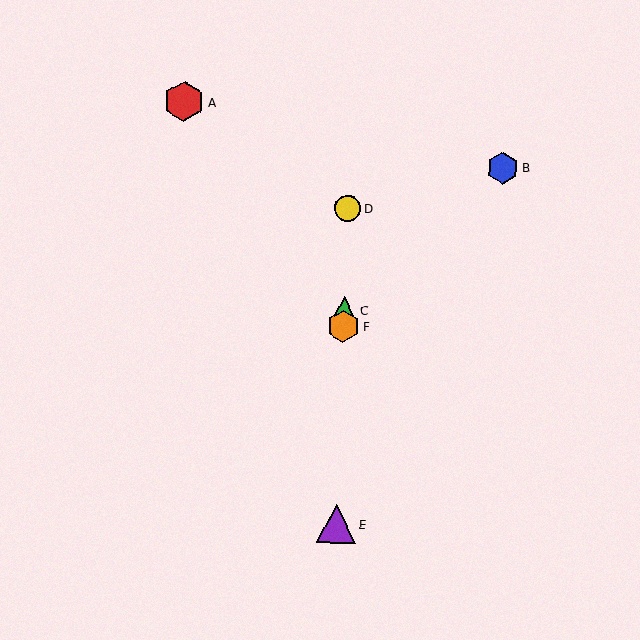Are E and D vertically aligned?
Yes, both are at x≈336.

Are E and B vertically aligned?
No, E is at x≈336 and B is at x≈503.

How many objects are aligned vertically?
4 objects (C, D, E, F) are aligned vertically.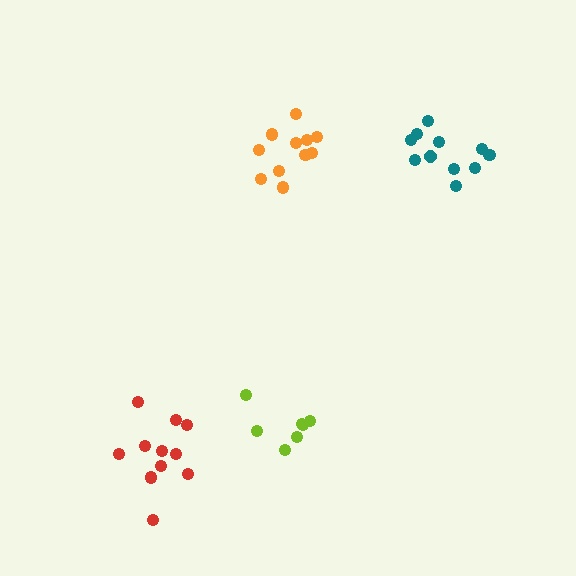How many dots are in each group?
Group 1: 11 dots, Group 2: 11 dots, Group 3: 11 dots, Group 4: 7 dots (40 total).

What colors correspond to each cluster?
The clusters are colored: teal, orange, red, lime.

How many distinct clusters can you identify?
There are 4 distinct clusters.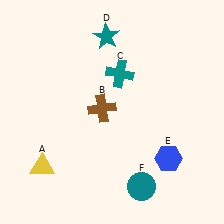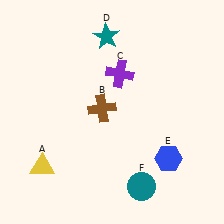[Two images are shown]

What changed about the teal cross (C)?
In Image 1, C is teal. In Image 2, it changed to purple.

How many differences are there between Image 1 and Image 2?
There is 1 difference between the two images.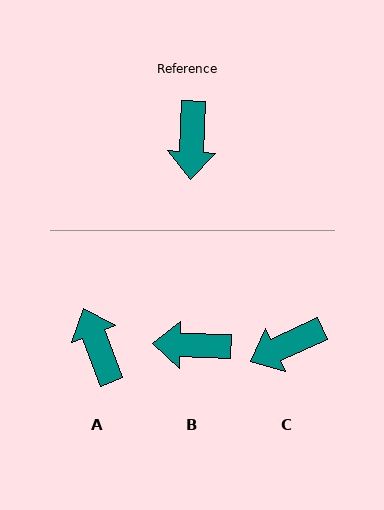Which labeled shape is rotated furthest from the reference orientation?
A, about 157 degrees away.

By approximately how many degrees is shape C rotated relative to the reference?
Approximately 62 degrees clockwise.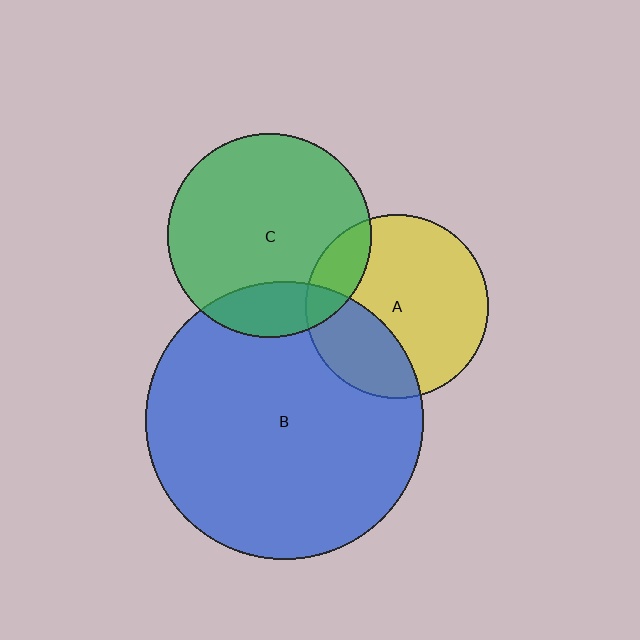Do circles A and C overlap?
Yes.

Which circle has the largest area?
Circle B (blue).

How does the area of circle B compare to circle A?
Approximately 2.3 times.